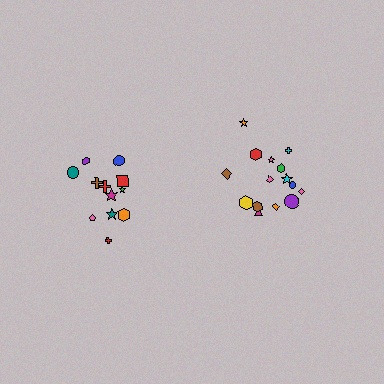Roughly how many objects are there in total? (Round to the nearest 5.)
Roughly 25 objects in total.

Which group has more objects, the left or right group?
The right group.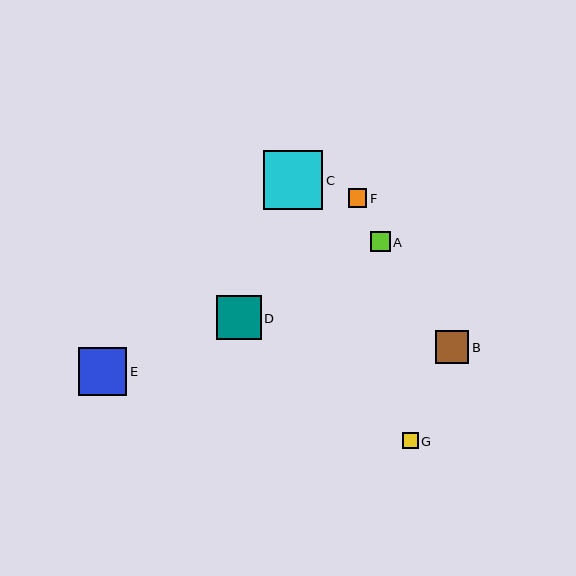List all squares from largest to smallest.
From largest to smallest: C, E, D, B, A, F, G.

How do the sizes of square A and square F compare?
Square A and square F are approximately the same size.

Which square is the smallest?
Square G is the smallest with a size of approximately 15 pixels.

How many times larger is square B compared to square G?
Square B is approximately 2.1 times the size of square G.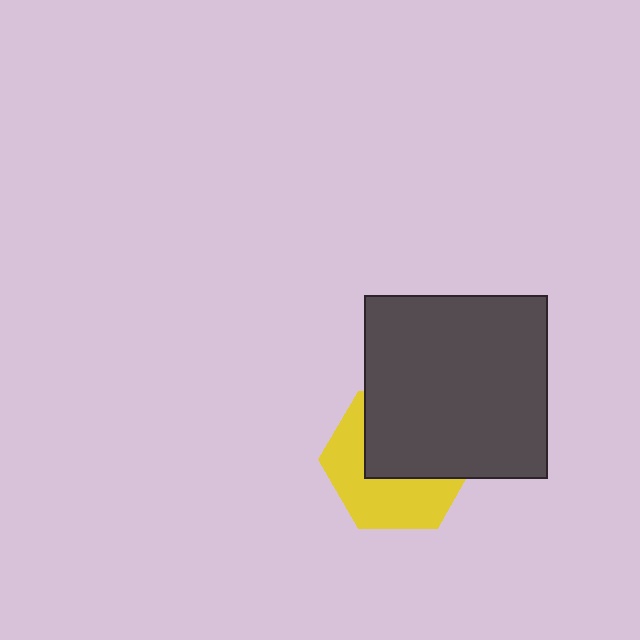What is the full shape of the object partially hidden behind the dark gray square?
The partially hidden object is a yellow hexagon.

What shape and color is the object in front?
The object in front is a dark gray square.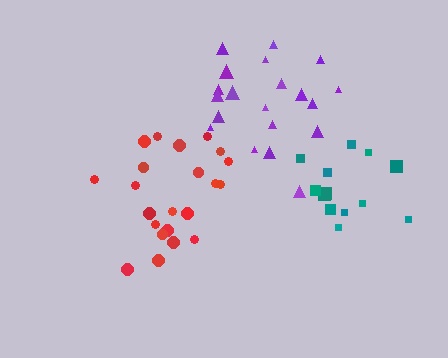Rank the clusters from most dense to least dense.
red, purple, teal.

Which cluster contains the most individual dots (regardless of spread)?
Red (22).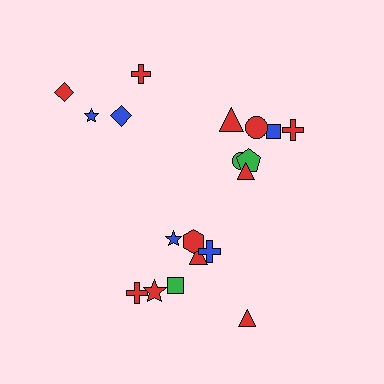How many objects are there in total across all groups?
There are 19 objects.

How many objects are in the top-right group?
There are 7 objects.